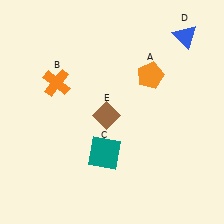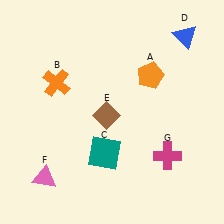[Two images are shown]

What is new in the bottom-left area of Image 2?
A pink triangle (F) was added in the bottom-left area of Image 2.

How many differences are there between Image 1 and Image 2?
There are 2 differences between the two images.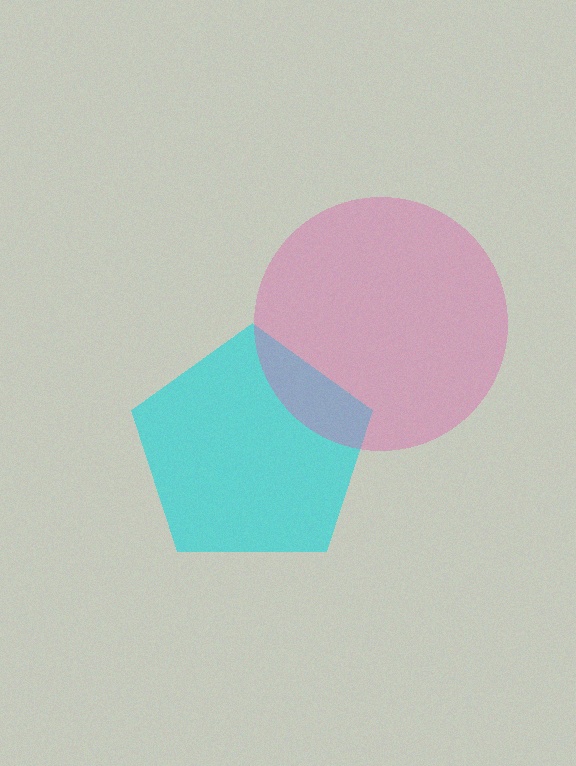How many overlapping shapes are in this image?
There are 2 overlapping shapes in the image.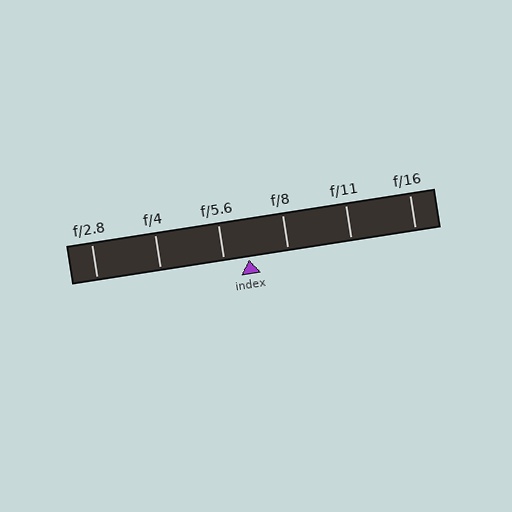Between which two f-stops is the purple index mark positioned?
The index mark is between f/5.6 and f/8.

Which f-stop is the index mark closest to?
The index mark is closest to f/5.6.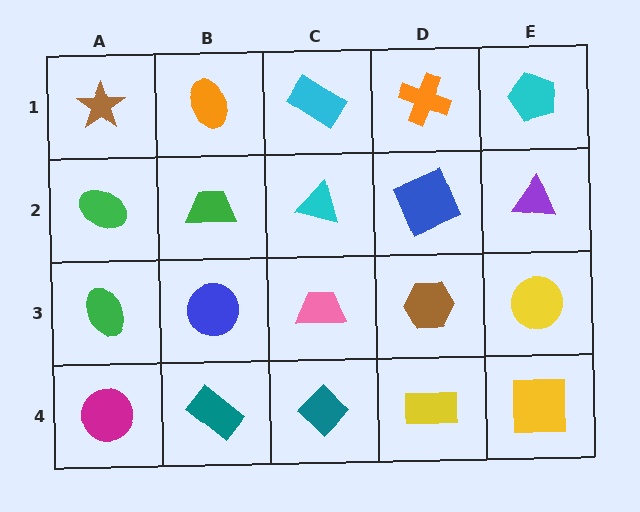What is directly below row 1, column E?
A purple triangle.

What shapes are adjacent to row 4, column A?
A green ellipse (row 3, column A), a teal rectangle (row 4, column B).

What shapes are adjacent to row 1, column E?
A purple triangle (row 2, column E), an orange cross (row 1, column D).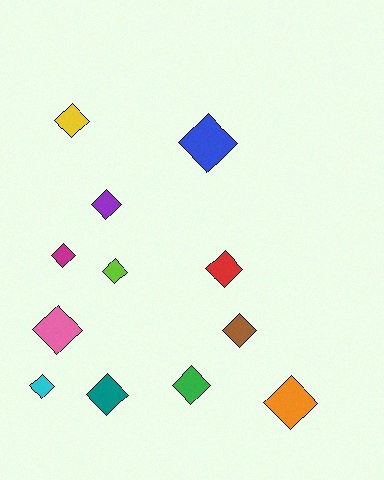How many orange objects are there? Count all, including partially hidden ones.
There is 1 orange object.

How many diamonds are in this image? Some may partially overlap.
There are 12 diamonds.